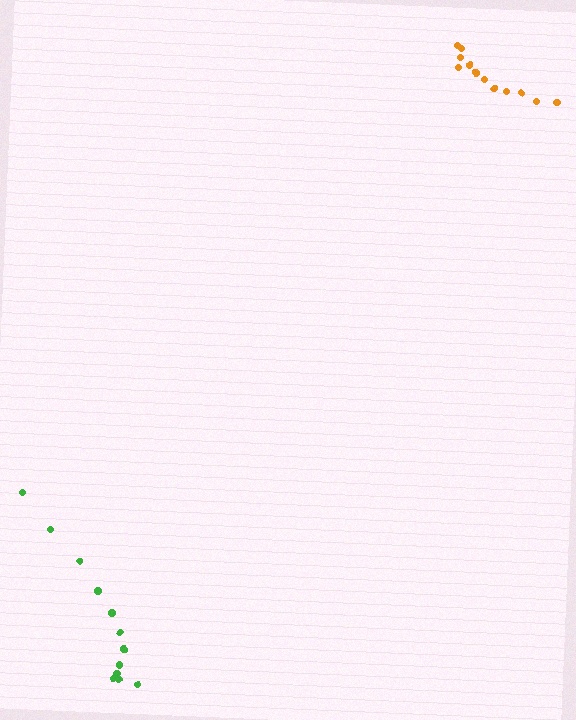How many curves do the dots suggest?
There are 2 distinct paths.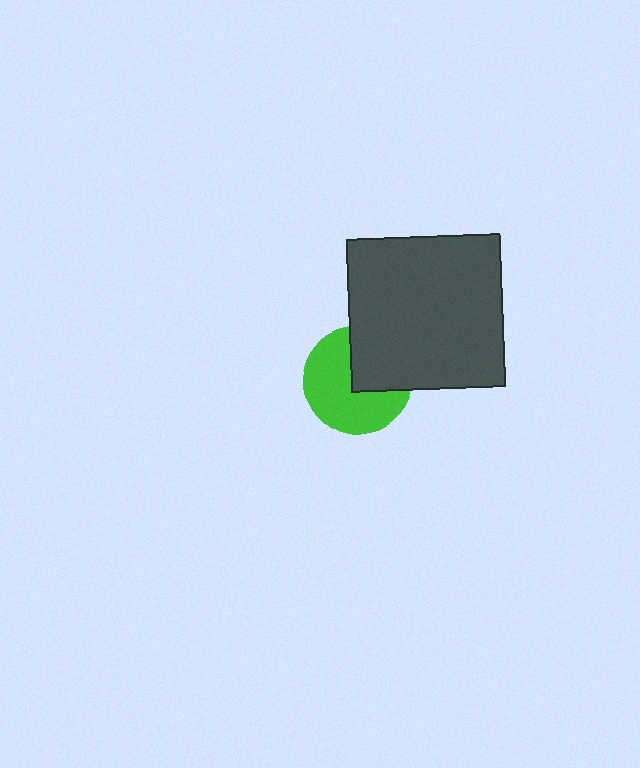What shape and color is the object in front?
The object in front is a dark gray square.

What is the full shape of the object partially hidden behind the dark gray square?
The partially hidden object is a green circle.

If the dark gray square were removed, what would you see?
You would see the complete green circle.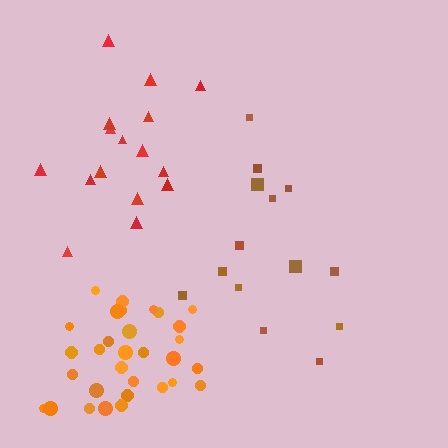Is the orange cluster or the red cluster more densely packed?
Orange.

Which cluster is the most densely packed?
Orange.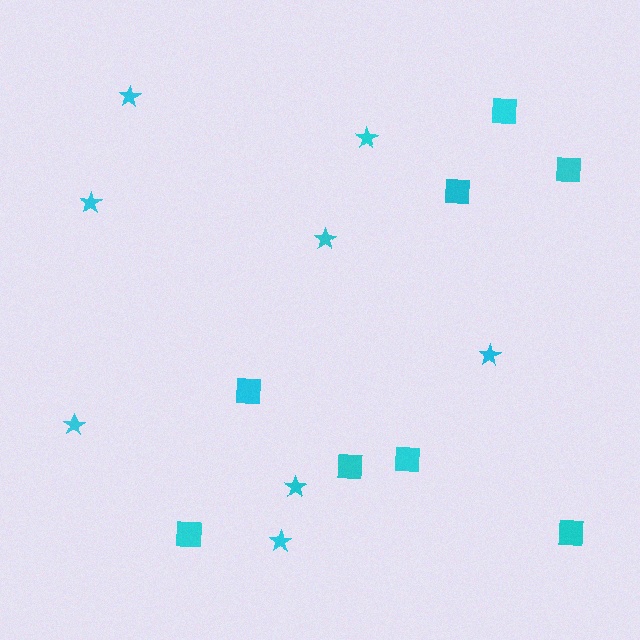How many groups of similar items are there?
There are 2 groups: one group of stars (8) and one group of squares (8).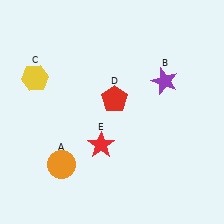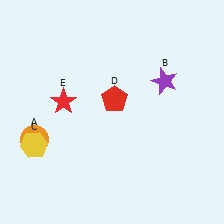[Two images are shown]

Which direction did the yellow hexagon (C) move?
The yellow hexagon (C) moved down.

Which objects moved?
The objects that moved are: the orange circle (A), the yellow hexagon (C), the red star (E).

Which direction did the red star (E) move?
The red star (E) moved up.